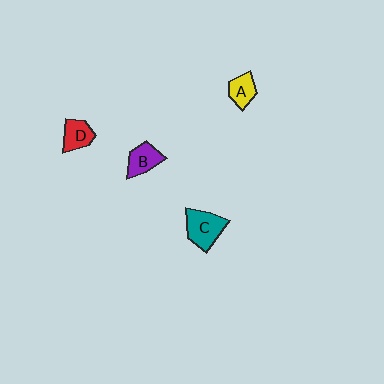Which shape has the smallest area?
Shape A (yellow).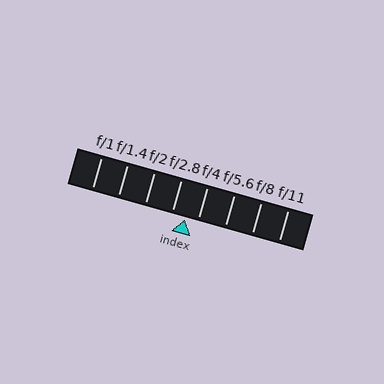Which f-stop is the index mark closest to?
The index mark is closest to f/4.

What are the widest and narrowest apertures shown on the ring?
The widest aperture shown is f/1 and the narrowest is f/11.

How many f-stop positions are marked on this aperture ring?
There are 8 f-stop positions marked.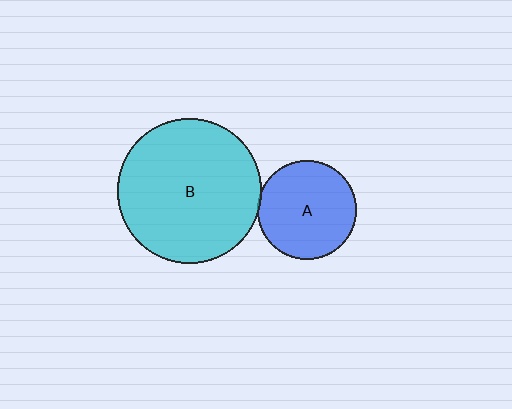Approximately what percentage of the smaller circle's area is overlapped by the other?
Approximately 5%.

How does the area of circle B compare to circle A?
Approximately 2.1 times.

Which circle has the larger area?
Circle B (cyan).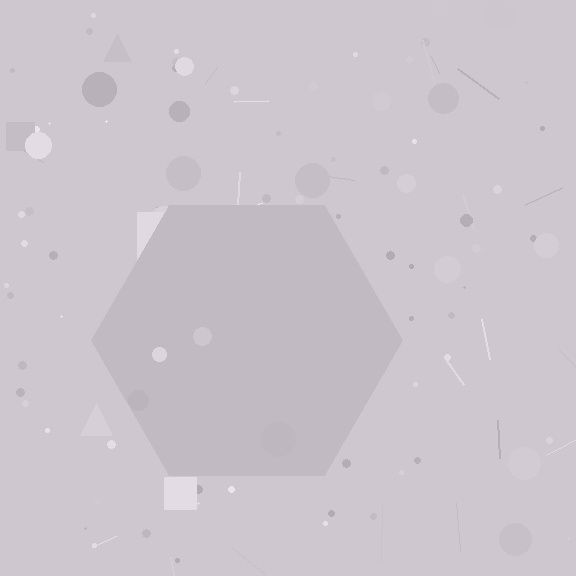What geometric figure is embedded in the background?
A hexagon is embedded in the background.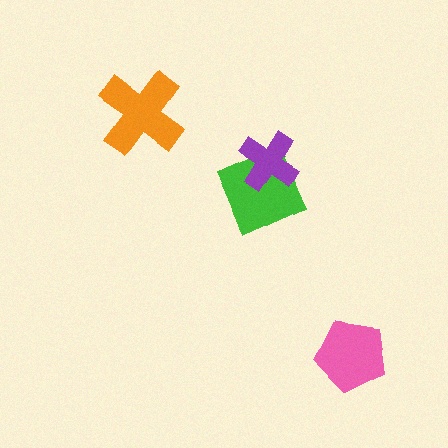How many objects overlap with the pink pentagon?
0 objects overlap with the pink pentagon.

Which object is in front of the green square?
The purple cross is in front of the green square.